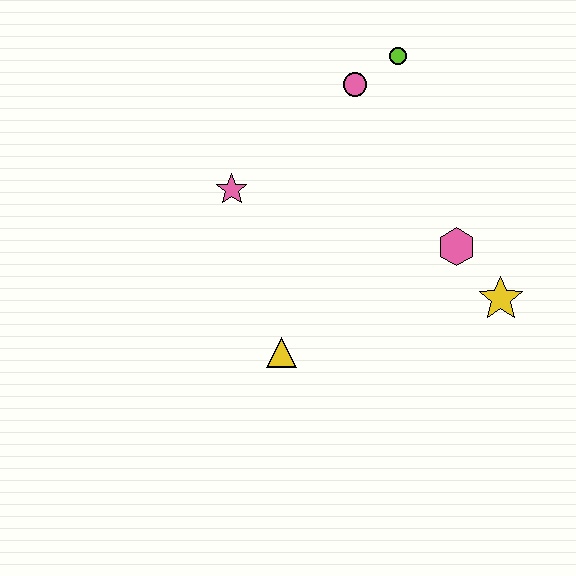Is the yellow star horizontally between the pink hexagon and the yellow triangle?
No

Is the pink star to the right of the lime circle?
No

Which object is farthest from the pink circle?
The yellow triangle is farthest from the pink circle.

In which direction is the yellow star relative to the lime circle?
The yellow star is below the lime circle.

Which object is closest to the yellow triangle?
The pink star is closest to the yellow triangle.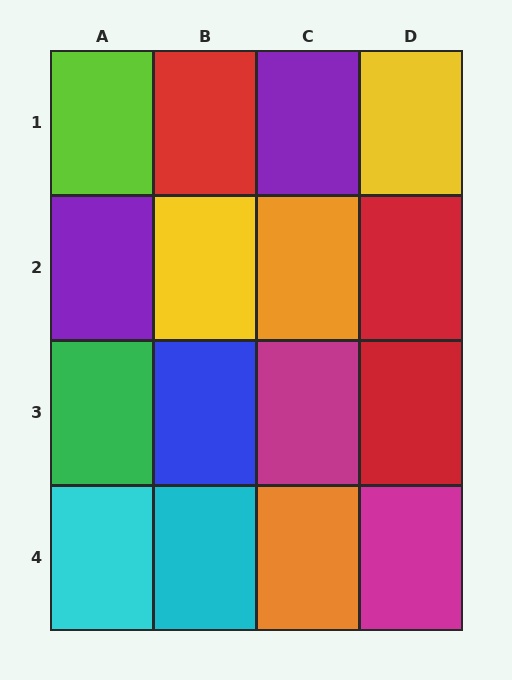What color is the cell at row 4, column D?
Magenta.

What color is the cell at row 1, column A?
Lime.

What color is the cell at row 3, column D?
Red.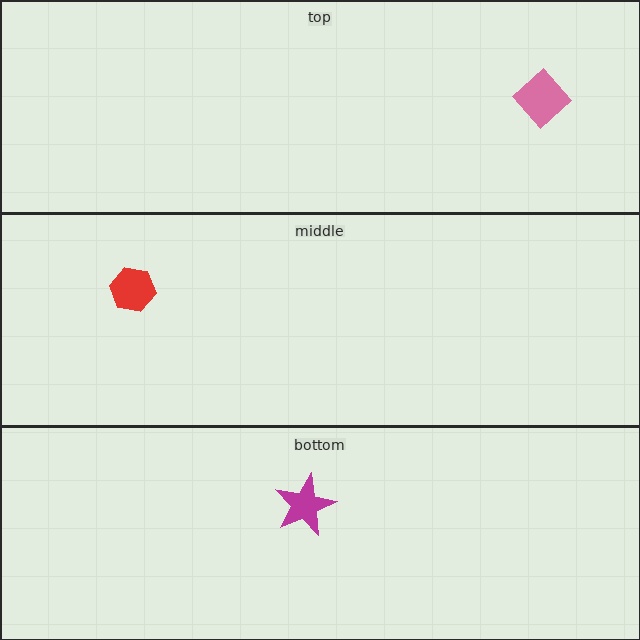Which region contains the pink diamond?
The top region.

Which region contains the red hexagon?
The middle region.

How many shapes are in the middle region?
1.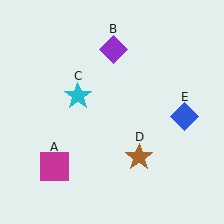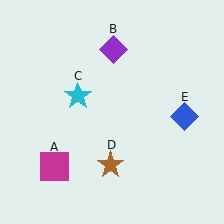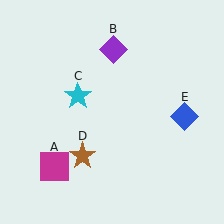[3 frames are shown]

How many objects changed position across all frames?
1 object changed position: brown star (object D).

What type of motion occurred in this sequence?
The brown star (object D) rotated clockwise around the center of the scene.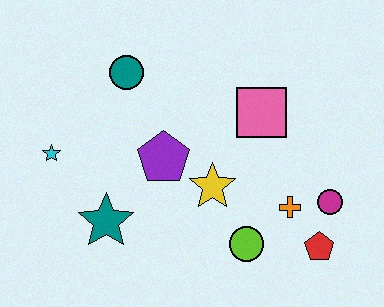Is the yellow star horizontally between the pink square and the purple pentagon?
Yes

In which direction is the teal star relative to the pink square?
The teal star is to the left of the pink square.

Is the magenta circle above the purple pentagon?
No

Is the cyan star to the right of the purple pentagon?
No